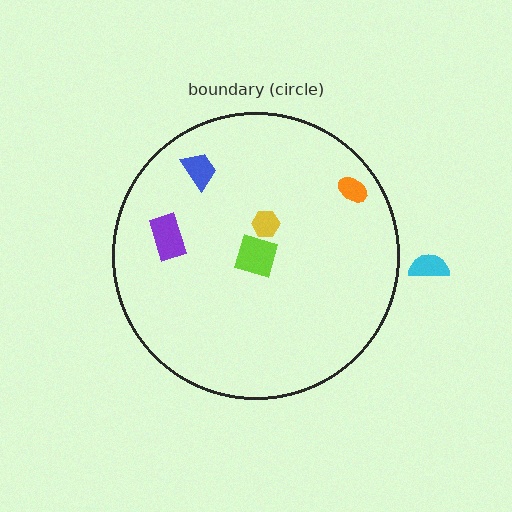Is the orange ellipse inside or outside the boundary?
Inside.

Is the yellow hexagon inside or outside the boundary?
Inside.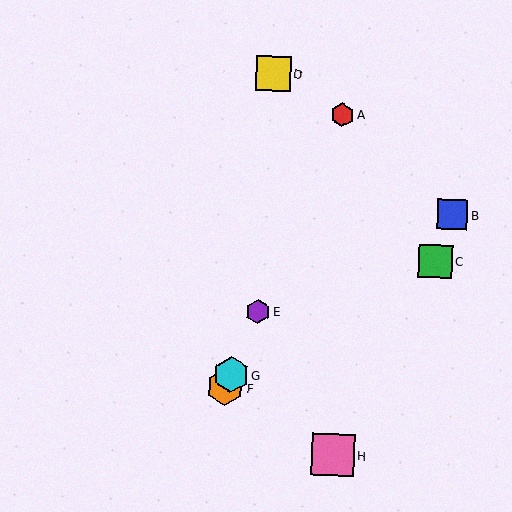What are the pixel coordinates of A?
Object A is at (342, 115).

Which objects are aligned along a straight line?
Objects A, E, F, G are aligned along a straight line.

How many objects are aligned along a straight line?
4 objects (A, E, F, G) are aligned along a straight line.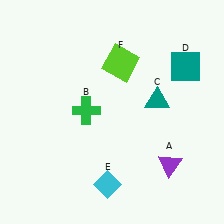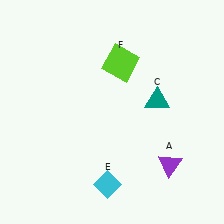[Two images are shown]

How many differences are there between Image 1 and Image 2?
There are 2 differences between the two images.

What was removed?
The teal square (D), the green cross (B) were removed in Image 2.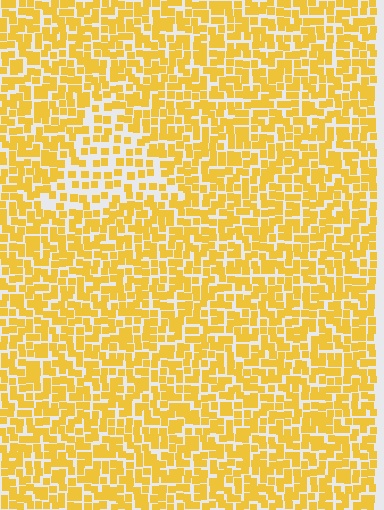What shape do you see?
I see a triangle.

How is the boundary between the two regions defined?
The boundary is defined by a change in element density (approximately 1.8x ratio). All elements are the same color, size, and shape.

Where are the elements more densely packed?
The elements are more densely packed outside the triangle boundary.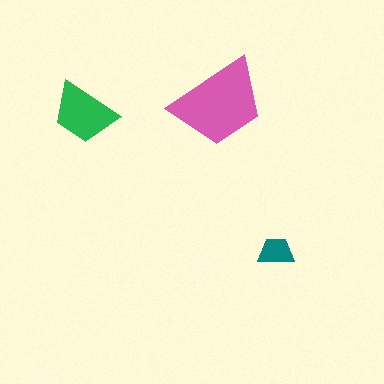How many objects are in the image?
There are 3 objects in the image.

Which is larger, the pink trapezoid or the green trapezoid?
The pink one.